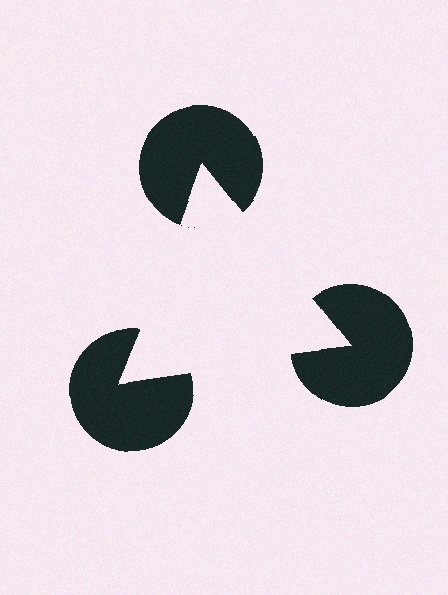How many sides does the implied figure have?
3 sides.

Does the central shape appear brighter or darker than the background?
It typically appears slightly brighter than the background, even though no actual brightness change is drawn.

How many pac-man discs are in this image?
There are 3 — one at each vertex of the illusory triangle.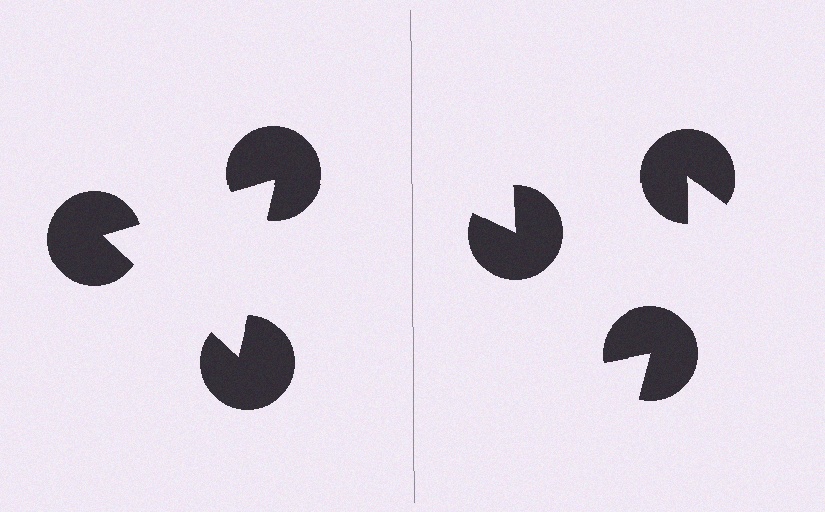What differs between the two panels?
The pac-man discs are positioned identically on both sides; only the wedge orientations differ. On the left they align to a triangle; on the right they are misaligned.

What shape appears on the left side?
An illusory triangle.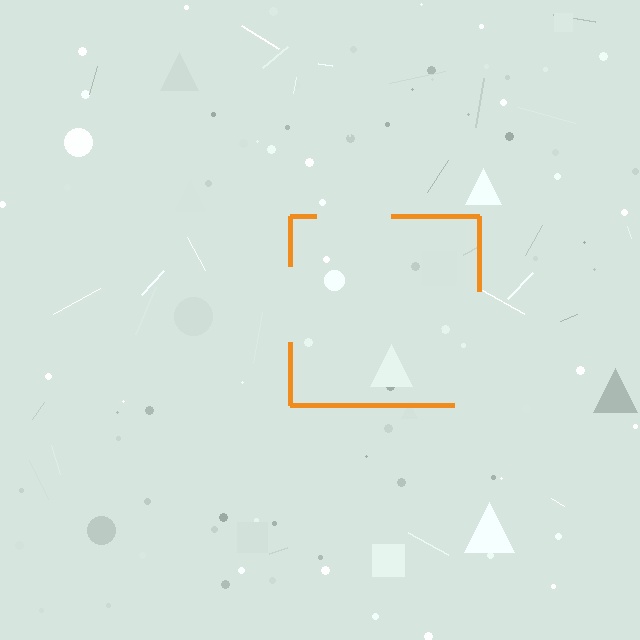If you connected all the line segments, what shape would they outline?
They would outline a square.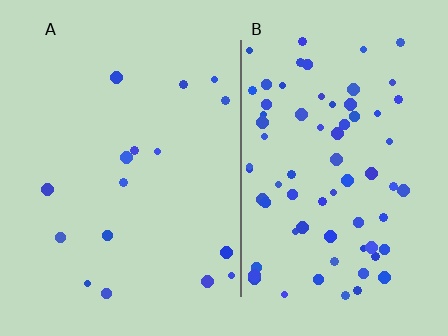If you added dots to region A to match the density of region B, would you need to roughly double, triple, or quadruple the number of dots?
Approximately quadruple.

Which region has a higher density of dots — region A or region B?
B (the right).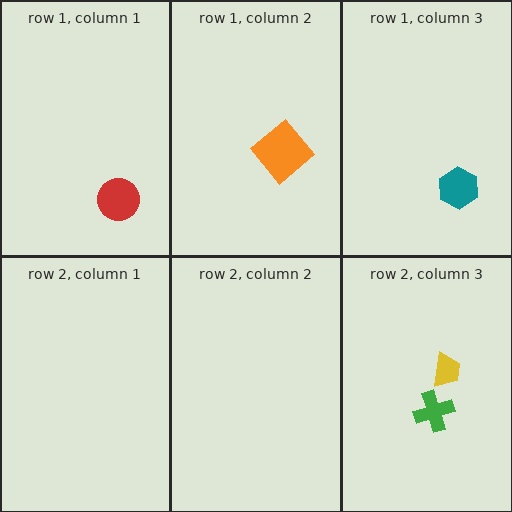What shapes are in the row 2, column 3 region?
The green cross, the yellow trapezoid.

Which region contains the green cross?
The row 2, column 3 region.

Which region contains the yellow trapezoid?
The row 2, column 3 region.